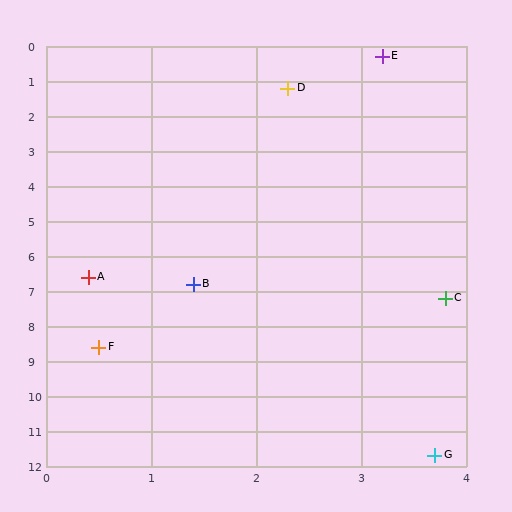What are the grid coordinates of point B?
Point B is at approximately (1.4, 6.8).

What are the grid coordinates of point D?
Point D is at approximately (2.3, 1.2).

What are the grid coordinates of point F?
Point F is at approximately (0.5, 8.6).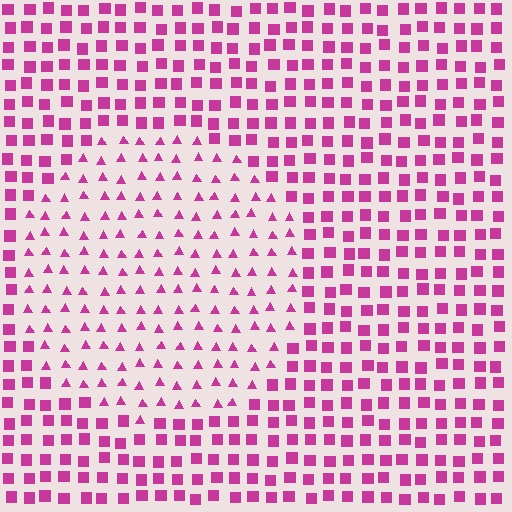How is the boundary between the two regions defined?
The boundary is defined by a change in element shape: triangles inside vs. squares outside. All elements share the same color and spacing.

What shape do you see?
I see a circle.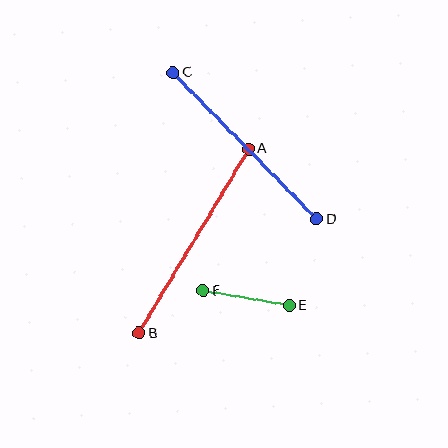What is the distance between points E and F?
The distance is approximately 88 pixels.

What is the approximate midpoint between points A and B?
The midpoint is at approximately (194, 241) pixels.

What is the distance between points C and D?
The distance is approximately 205 pixels.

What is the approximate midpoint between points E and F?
The midpoint is at approximately (246, 298) pixels.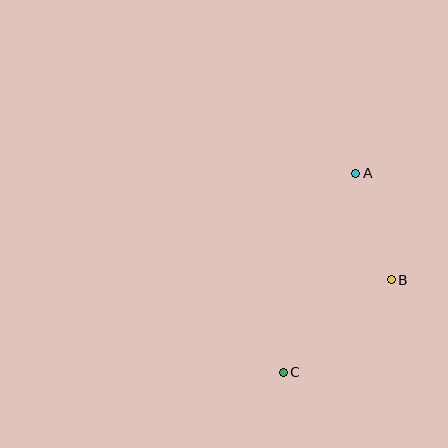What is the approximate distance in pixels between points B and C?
The distance between B and C is approximately 142 pixels.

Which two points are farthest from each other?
Points A and C are farthest from each other.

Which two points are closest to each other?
Points A and B are closest to each other.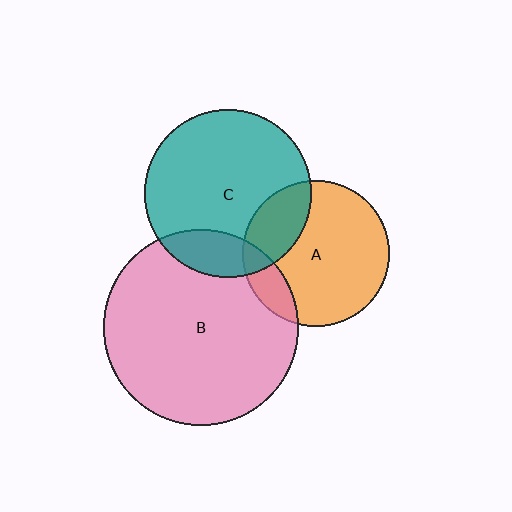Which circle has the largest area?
Circle B (pink).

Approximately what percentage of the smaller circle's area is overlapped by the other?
Approximately 15%.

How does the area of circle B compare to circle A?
Approximately 1.8 times.